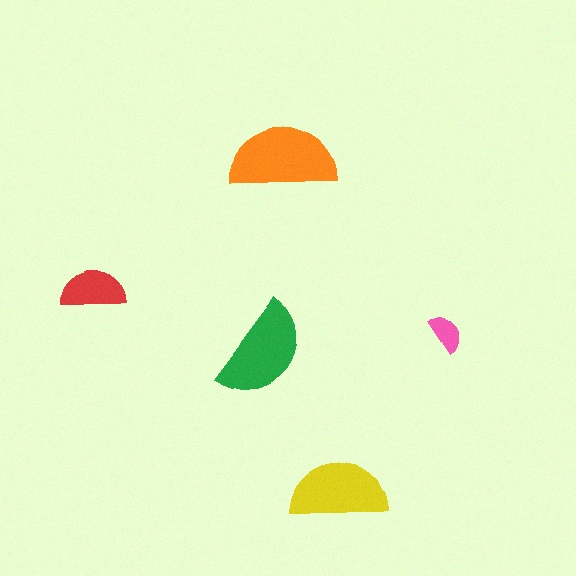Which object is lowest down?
The yellow semicircle is bottommost.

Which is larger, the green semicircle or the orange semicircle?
The orange one.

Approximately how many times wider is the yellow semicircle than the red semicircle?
About 1.5 times wider.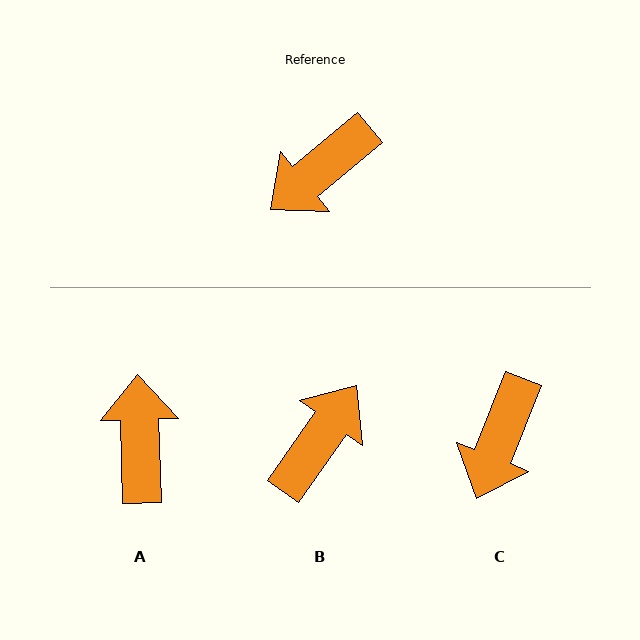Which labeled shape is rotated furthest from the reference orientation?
B, about 164 degrees away.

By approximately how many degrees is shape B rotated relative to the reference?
Approximately 164 degrees clockwise.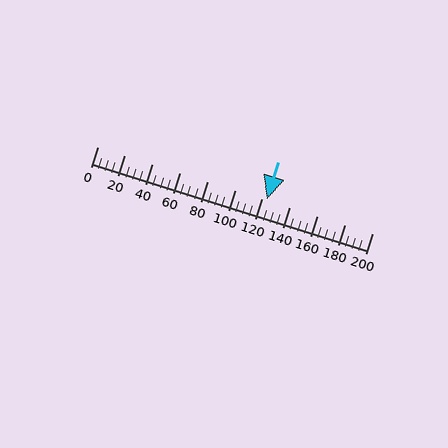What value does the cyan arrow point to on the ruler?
The cyan arrow points to approximately 124.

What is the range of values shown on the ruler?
The ruler shows values from 0 to 200.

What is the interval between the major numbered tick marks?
The major tick marks are spaced 20 units apart.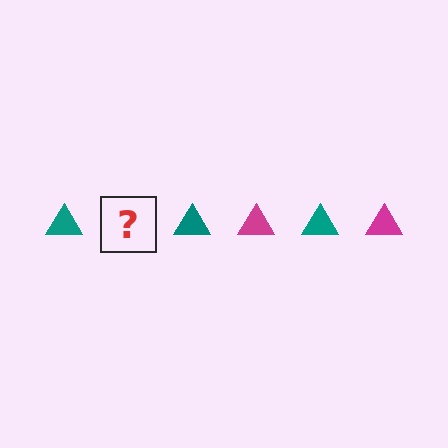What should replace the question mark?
The question mark should be replaced with a magenta triangle.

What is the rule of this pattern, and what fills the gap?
The rule is that the pattern cycles through teal, magenta triangles. The gap should be filled with a magenta triangle.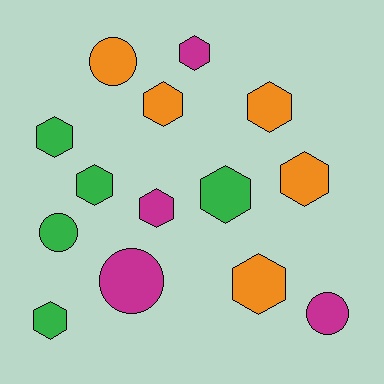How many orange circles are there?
There is 1 orange circle.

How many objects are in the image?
There are 14 objects.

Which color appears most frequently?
Orange, with 5 objects.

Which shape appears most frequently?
Hexagon, with 10 objects.